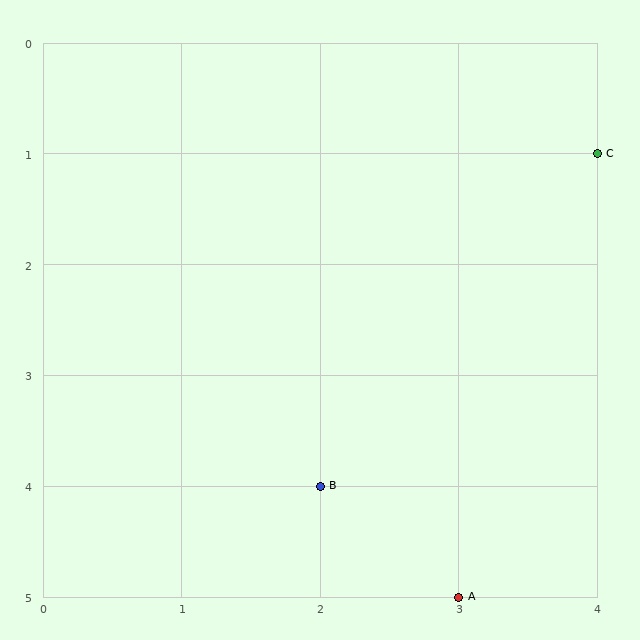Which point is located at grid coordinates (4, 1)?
Point C is at (4, 1).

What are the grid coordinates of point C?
Point C is at grid coordinates (4, 1).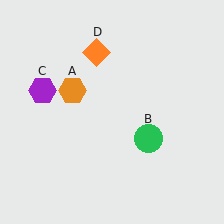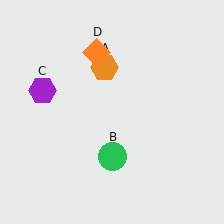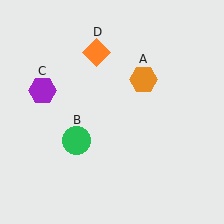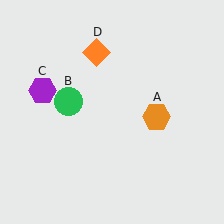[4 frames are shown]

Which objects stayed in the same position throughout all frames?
Purple hexagon (object C) and orange diamond (object D) remained stationary.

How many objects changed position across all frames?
2 objects changed position: orange hexagon (object A), green circle (object B).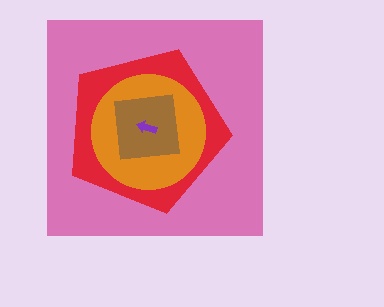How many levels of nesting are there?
5.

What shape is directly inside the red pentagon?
The orange circle.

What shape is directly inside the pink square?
The red pentagon.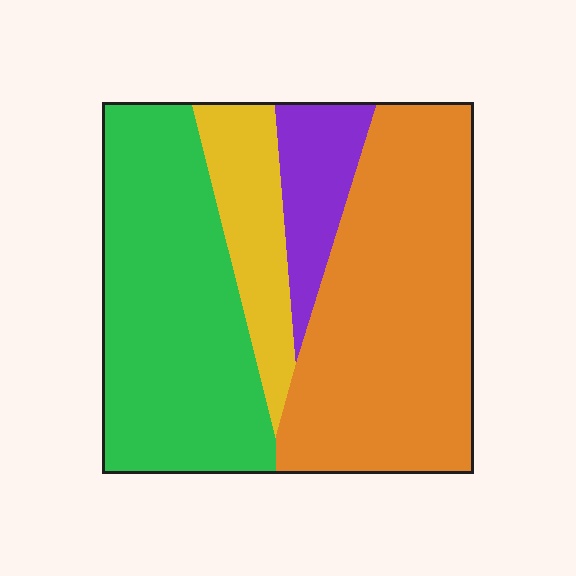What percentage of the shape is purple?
Purple covers 10% of the shape.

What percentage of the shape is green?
Green covers 36% of the shape.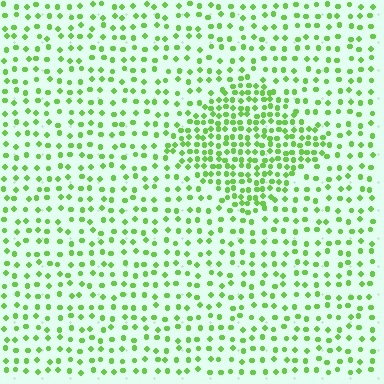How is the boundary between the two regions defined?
The boundary is defined by a change in element density (approximately 2.1x ratio). All elements are the same color, size, and shape.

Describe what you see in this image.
The image contains small lime elements arranged at two different densities. A diamond-shaped region is visible where the elements are more densely packed than the surrounding area.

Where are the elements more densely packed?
The elements are more densely packed inside the diamond boundary.